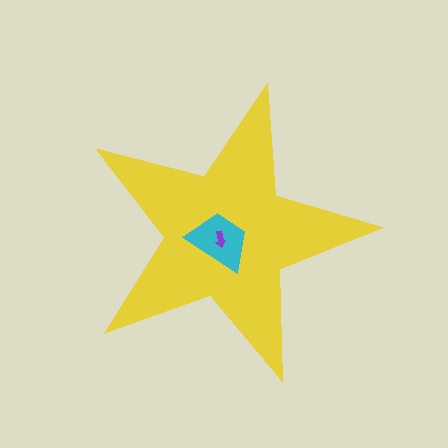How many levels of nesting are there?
3.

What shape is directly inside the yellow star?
The cyan trapezoid.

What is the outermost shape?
The yellow star.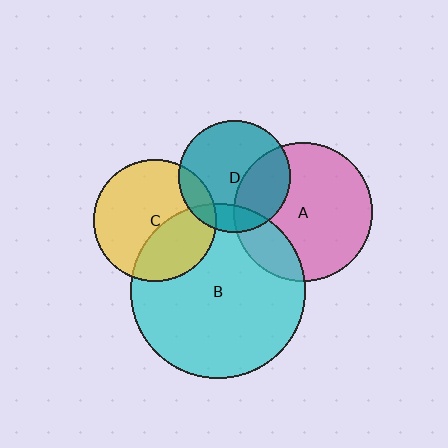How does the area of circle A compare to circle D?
Approximately 1.5 times.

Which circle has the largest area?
Circle B (cyan).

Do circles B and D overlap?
Yes.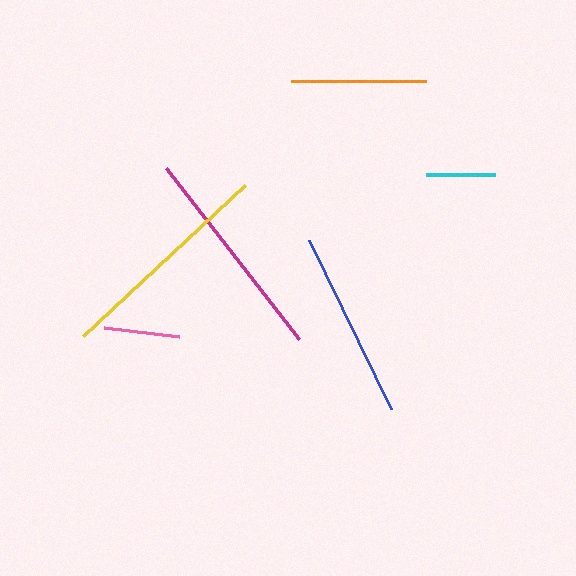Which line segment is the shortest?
The cyan line is the shortest at approximately 68 pixels.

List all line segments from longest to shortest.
From longest to shortest: yellow, magenta, blue, orange, pink, cyan.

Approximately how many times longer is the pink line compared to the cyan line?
The pink line is approximately 1.1 times the length of the cyan line.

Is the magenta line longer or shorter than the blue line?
The magenta line is longer than the blue line.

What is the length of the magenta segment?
The magenta segment is approximately 217 pixels long.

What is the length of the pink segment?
The pink segment is approximately 76 pixels long.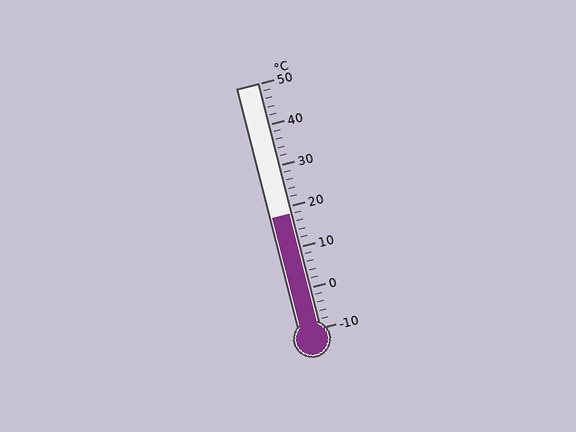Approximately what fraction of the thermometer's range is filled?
The thermometer is filled to approximately 45% of its range.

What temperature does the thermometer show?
The thermometer shows approximately 18°C.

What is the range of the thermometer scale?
The thermometer scale ranges from -10°C to 50°C.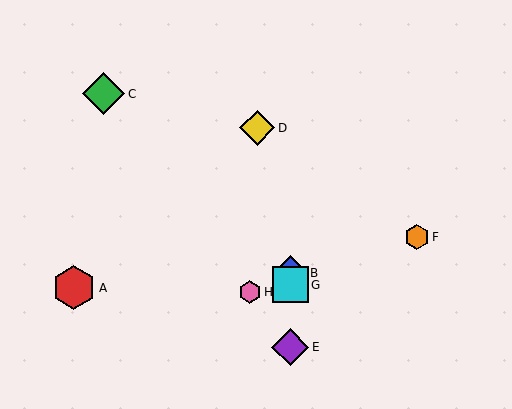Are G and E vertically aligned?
Yes, both are at x≈290.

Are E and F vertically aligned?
No, E is at x≈290 and F is at x≈417.